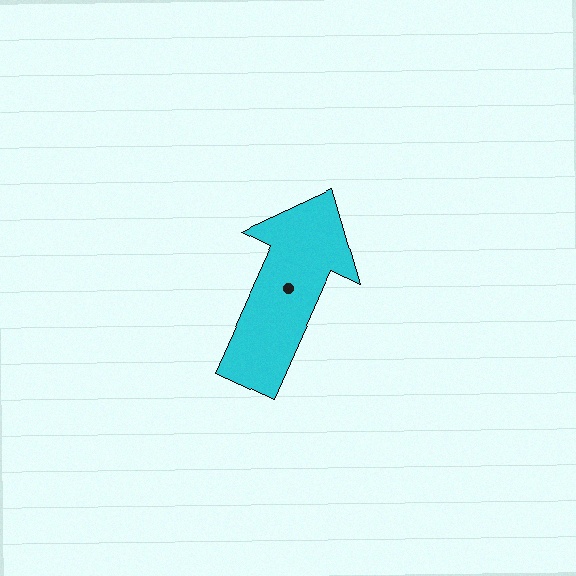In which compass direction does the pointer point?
Northeast.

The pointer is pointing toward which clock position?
Roughly 1 o'clock.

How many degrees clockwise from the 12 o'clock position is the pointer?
Approximately 24 degrees.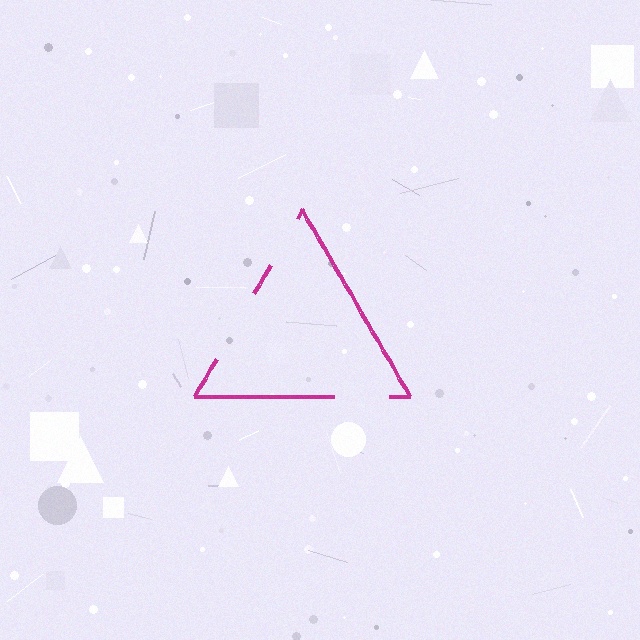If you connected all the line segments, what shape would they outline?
They would outline a triangle.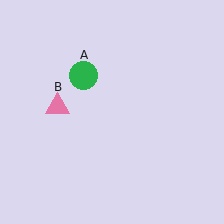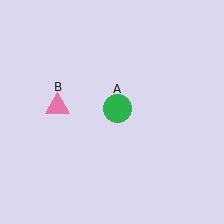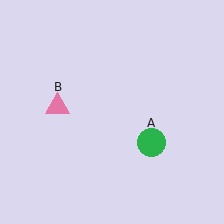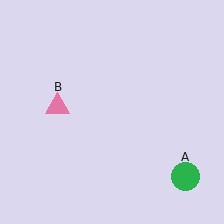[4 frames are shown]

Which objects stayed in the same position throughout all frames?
Pink triangle (object B) remained stationary.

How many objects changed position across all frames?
1 object changed position: green circle (object A).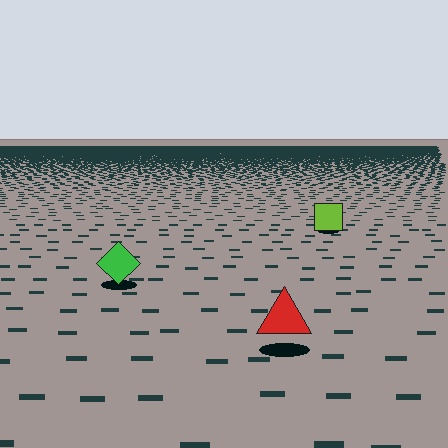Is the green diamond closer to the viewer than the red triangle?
No. The red triangle is closer — you can tell from the texture gradient: the ground texture is coarser near it.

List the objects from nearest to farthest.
From nearest to farthest: the red triangle, the green diamond, the lime square.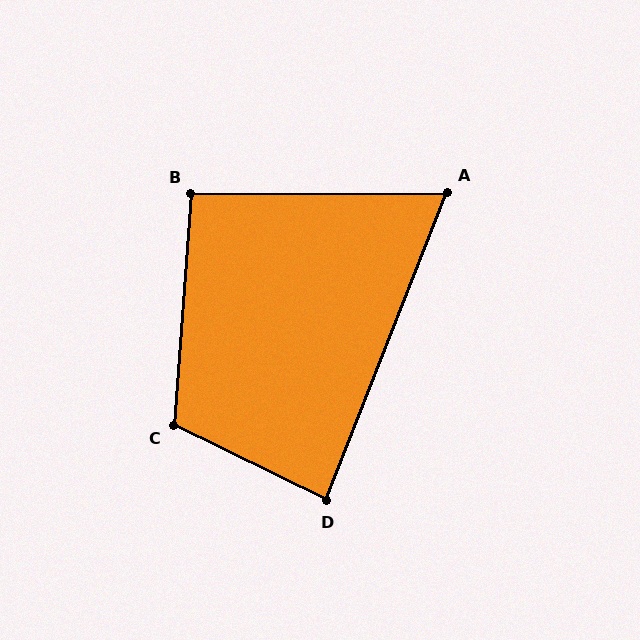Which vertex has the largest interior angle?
C, at approximately 112 degrees.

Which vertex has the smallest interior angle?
A, at approximately 68 degrees.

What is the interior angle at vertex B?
Approximately 95 degrees (approximately right).